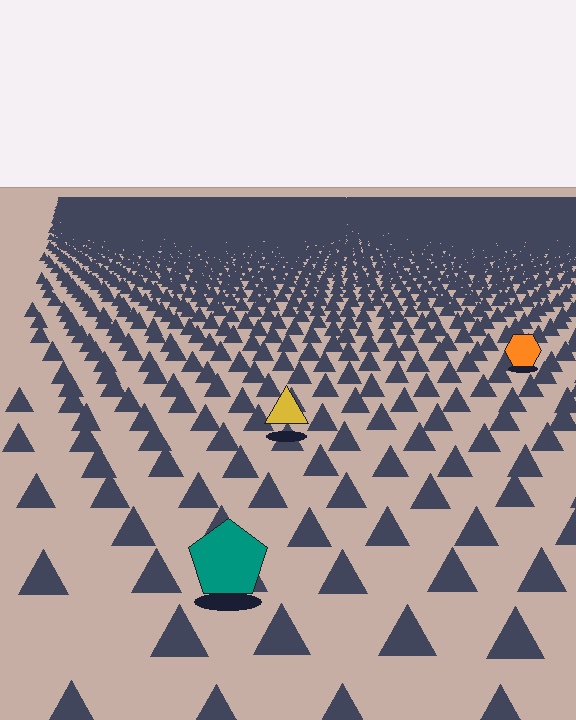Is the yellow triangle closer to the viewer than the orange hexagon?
Yes. The yellow triangle is closer — you can tell from the texture gradient: the ground texture is coarser near it.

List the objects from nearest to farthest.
From nearest to farthest: the teal pentagon, the yellow triangle, the orange hexagon.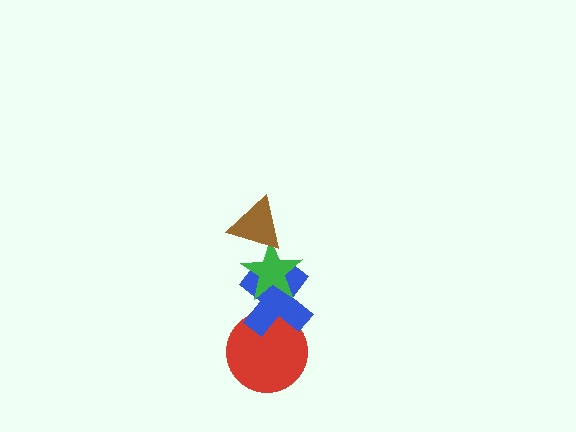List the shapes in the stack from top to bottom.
From top to bottom: the brown triangle, the green star, the blue cross, the red circle.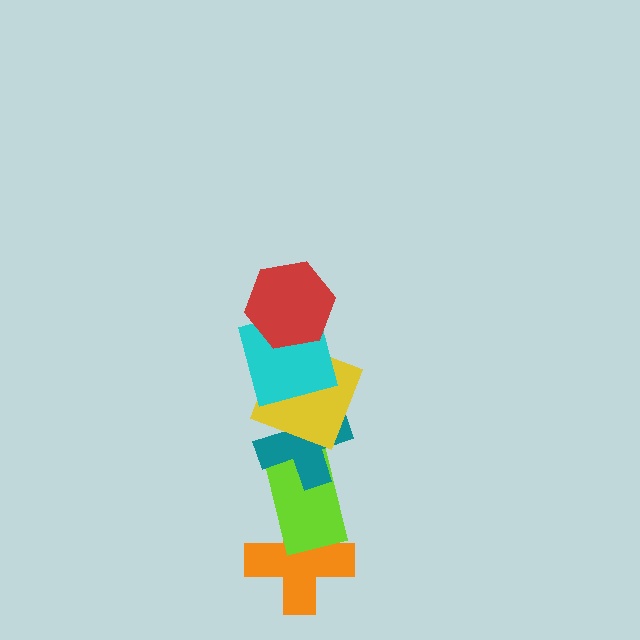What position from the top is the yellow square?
The yellow square is 3rd from the top.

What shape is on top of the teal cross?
The yellow square is on top of the teal cross.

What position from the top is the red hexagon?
The red hexagon is 1st from the top.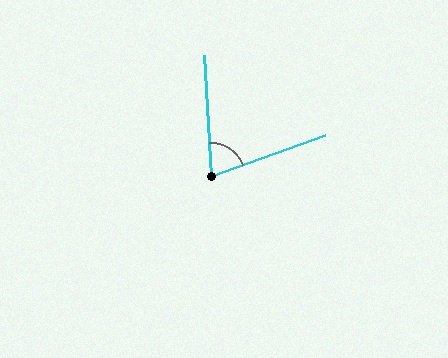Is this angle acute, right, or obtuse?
It is acute.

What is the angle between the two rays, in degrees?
Approximately 73 degrees.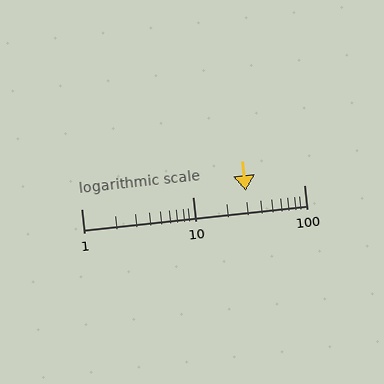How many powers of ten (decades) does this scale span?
The scale spans 2 decades, from 1 to 100.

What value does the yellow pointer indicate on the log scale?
The pointer indicates approximately 30.